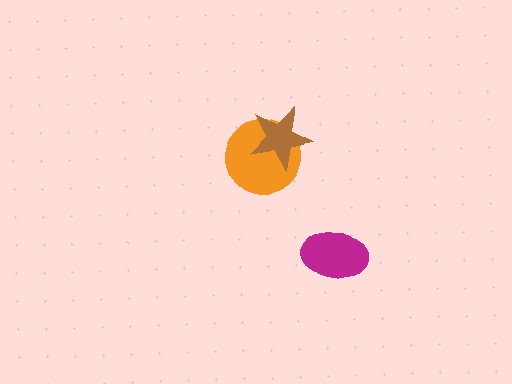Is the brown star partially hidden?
No, no other shape covers it.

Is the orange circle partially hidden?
Yes, it is partially covered by another shape.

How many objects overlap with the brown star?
1 object overlaps with the brown star.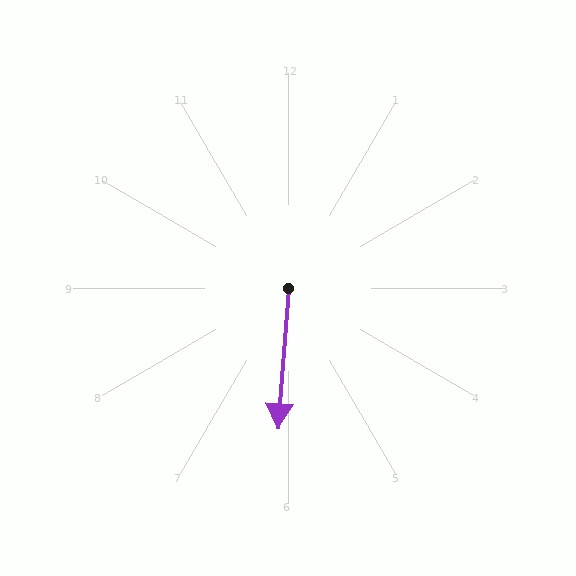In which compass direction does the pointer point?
South.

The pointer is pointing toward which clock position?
Roughly 6 o'clock.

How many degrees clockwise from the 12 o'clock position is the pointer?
Approximately 184 degrees.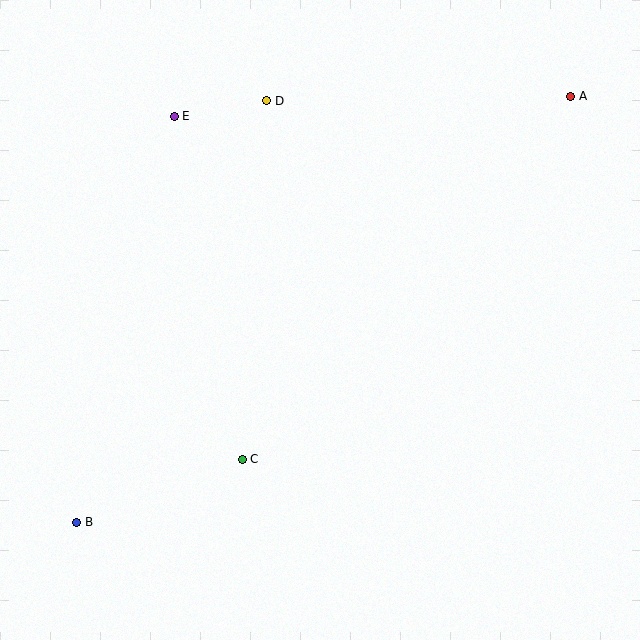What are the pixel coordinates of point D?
Point D is at (267, 101).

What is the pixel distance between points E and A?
The distance between E and A is 397 pixels.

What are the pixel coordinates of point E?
Point E is at (174, 116).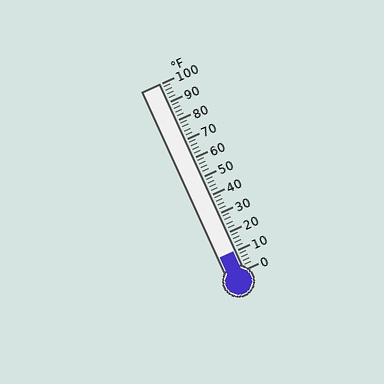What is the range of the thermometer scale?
The thermometer scale ranges from 0°F to 100°F.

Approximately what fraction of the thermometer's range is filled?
The thermometer is filled to approximately 10% of its range.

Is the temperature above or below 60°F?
The temperature is below 60°F.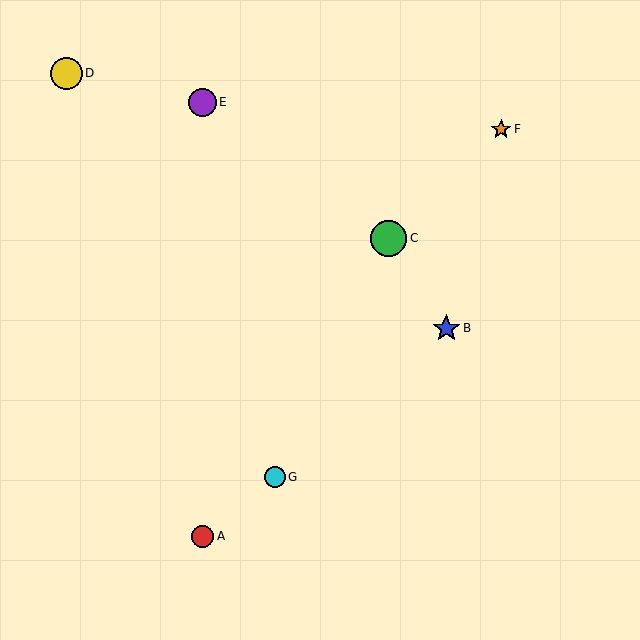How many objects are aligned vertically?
2 objects (A, E) are aligned vertically.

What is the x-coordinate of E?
Object E is at x≈202.